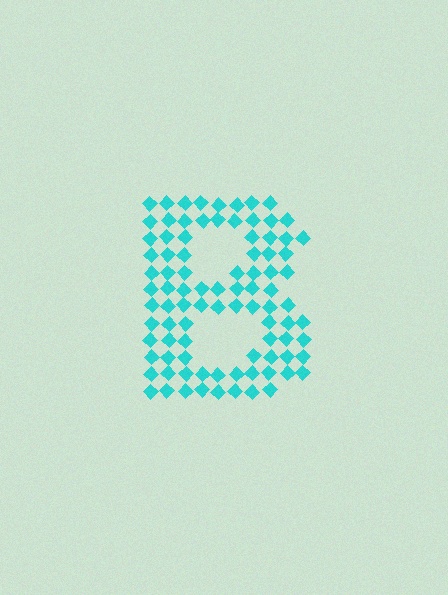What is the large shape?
The large shape is the letter B.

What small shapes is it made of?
It is made of small diamonds.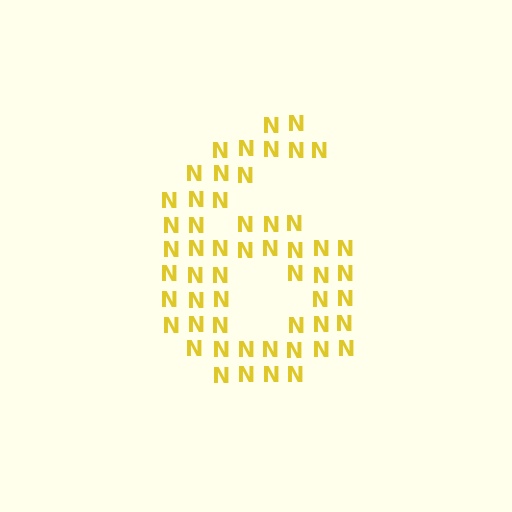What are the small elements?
The small elements are letter N's.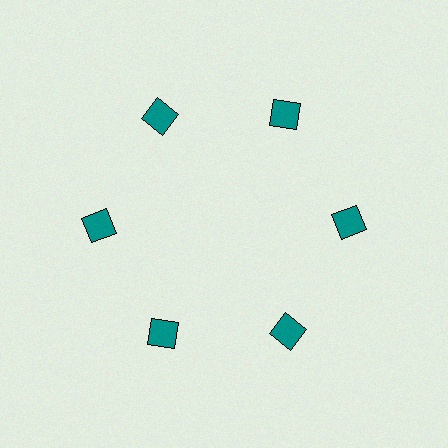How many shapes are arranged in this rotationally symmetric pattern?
There are 6 shapes, arranged in 6 groups of 1.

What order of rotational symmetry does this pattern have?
This pattern has 6-fold rotational symmetry.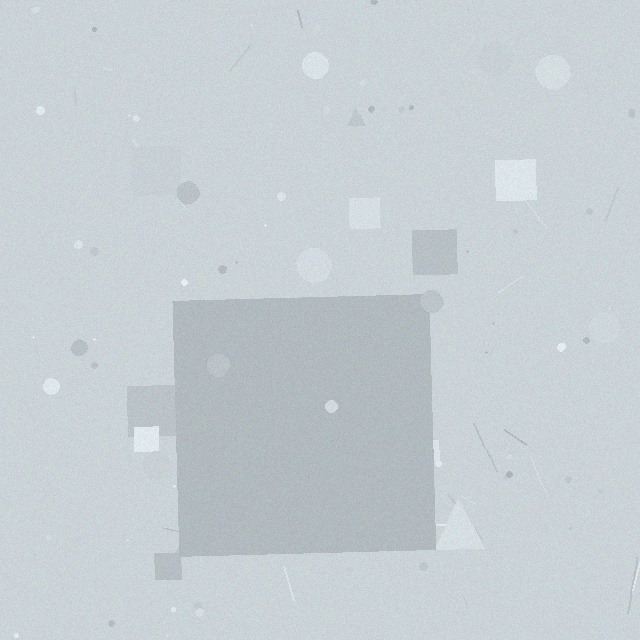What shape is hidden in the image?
A square is hidden in the image.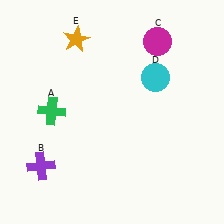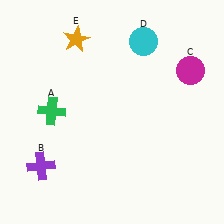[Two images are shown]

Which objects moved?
The objects that moved are: the magenta circle (C), the cyan circle (D).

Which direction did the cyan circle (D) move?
The cyan circle (D) moved up.